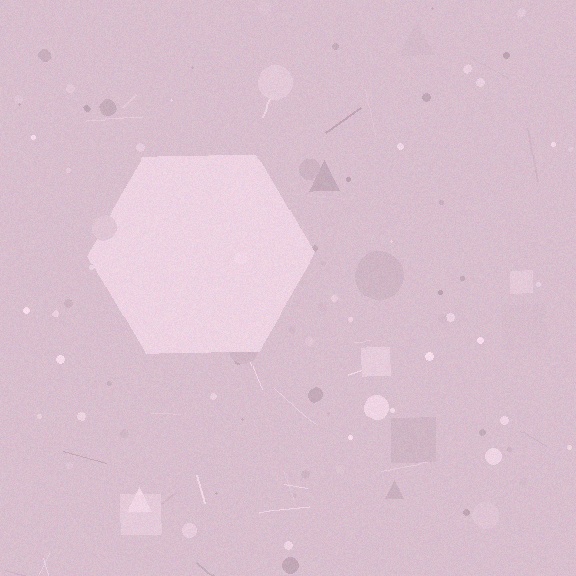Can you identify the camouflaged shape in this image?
The camouflaged shape is a hexagon.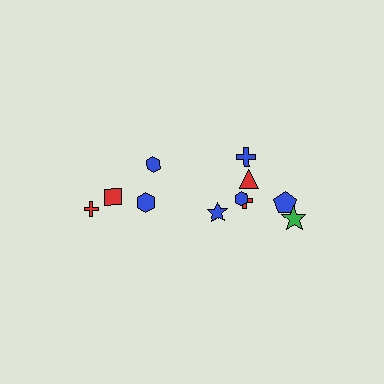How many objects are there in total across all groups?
There are 11 objects.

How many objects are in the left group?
There are 4 objects.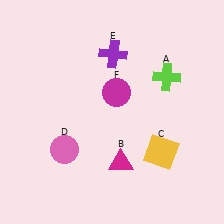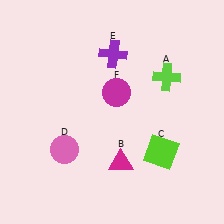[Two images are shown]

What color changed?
The square (C) changed from yellow in Image 1 to lime in Image 2.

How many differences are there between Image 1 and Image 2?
There is 1 difference between the two images.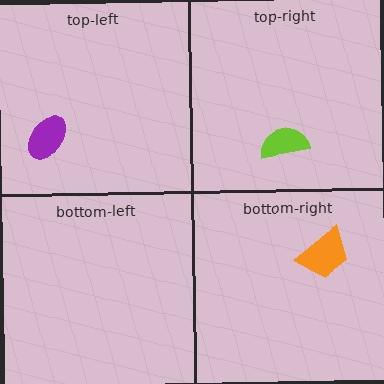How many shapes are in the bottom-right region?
1.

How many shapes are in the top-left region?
1.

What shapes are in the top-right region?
The lime semicircle.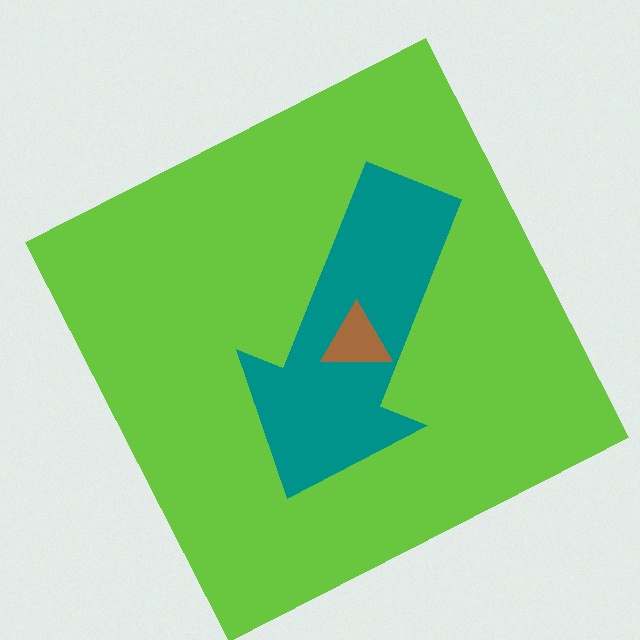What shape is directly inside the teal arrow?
The brown triangle.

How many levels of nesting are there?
3.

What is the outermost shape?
The lime square.